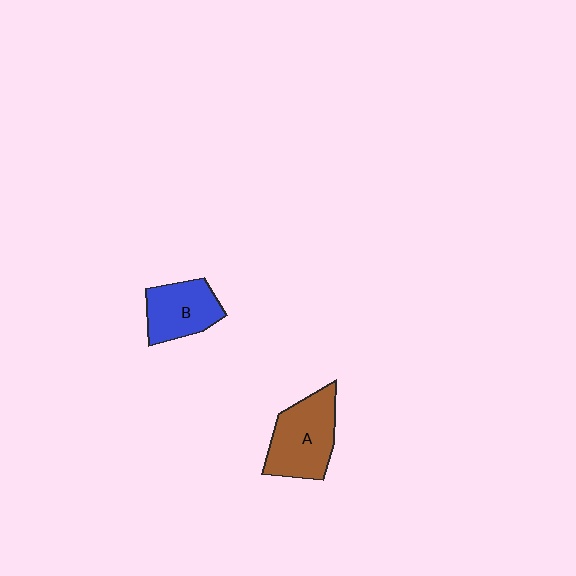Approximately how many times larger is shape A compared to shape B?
Approximately 1.3 times.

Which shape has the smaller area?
Shape B (blue).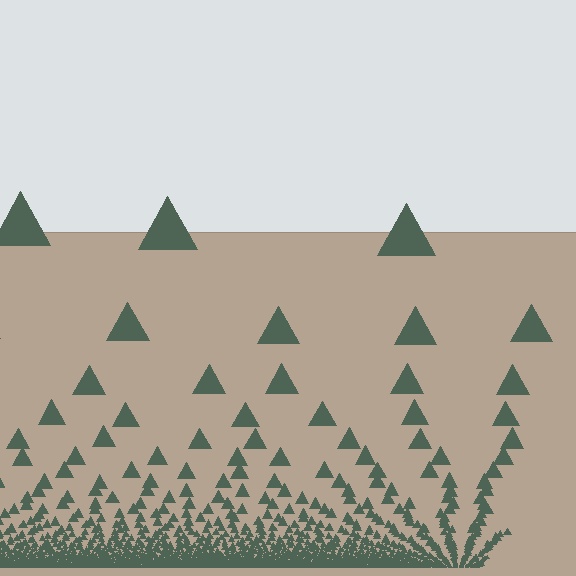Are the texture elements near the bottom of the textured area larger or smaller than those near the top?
Smaller. The gradient is inverted — elements near the bottom are smaller and denser.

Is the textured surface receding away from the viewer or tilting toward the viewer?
The surface appears to tilt toward the viewer. Texture elements get larger and sparser toward the top.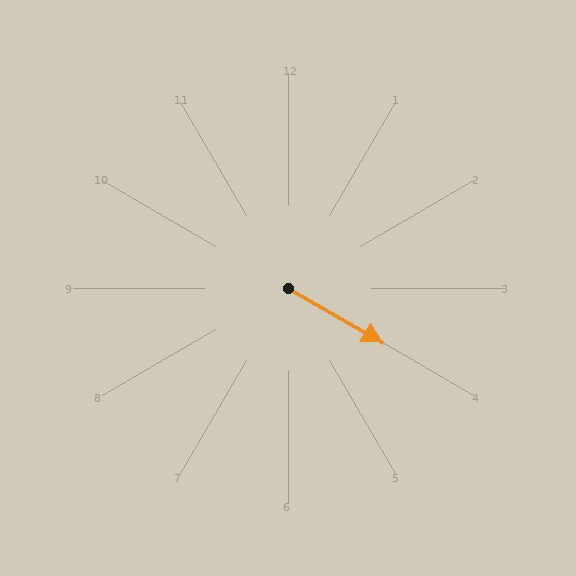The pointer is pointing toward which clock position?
Roughly 4 o'clock.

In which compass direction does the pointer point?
Southeast.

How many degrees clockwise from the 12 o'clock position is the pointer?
Approximately 120 degrees.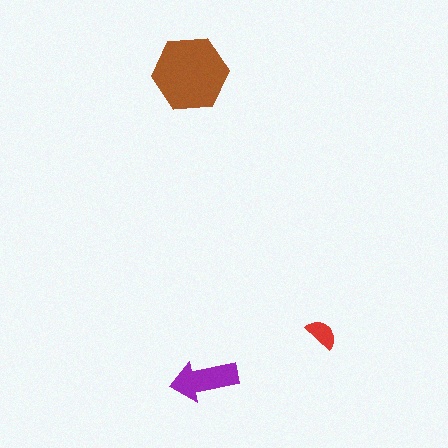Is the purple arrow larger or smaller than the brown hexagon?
Smaller.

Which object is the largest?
The brown hexagon.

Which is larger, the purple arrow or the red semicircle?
The purple arrow.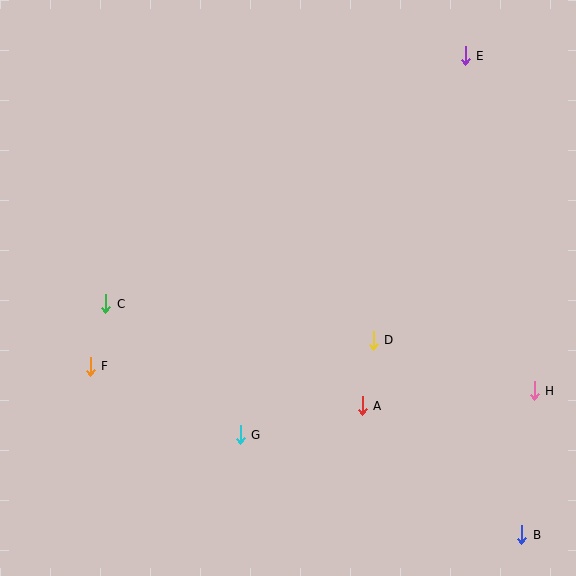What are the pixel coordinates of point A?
Point A is at (362, 406).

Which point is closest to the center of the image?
Point D at (373, 340) is closest to the center.